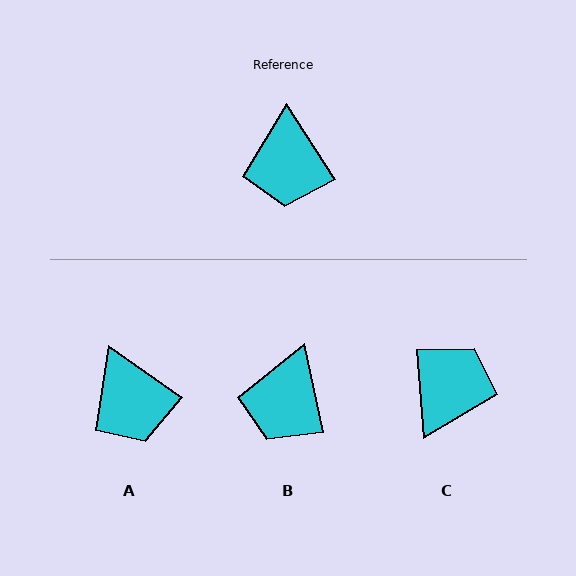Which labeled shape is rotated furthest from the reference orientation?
C, about 152 degrees away.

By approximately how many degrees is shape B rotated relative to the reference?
Approximately 20 degrees clockwise.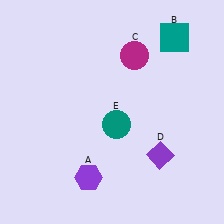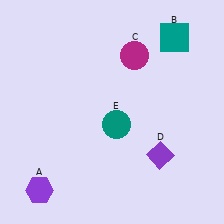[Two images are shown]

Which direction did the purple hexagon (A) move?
The purple hexagon (A) moved left.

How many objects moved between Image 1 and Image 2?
1 object moved between the two images.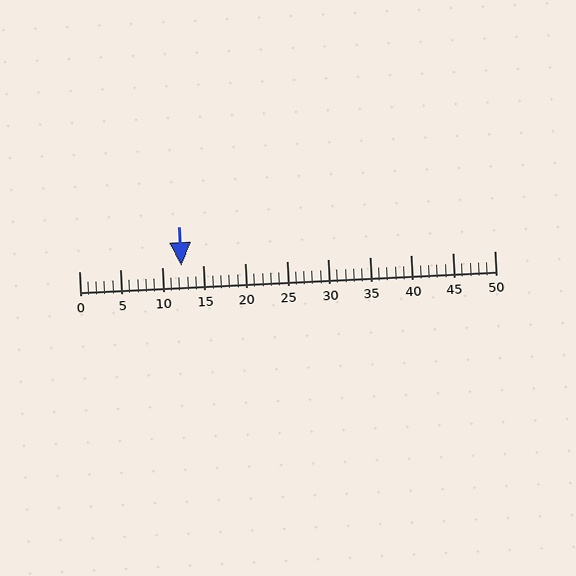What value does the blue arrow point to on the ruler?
The blue arrow points to approximately 12.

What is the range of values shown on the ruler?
The ruler shows values from 0 to 50.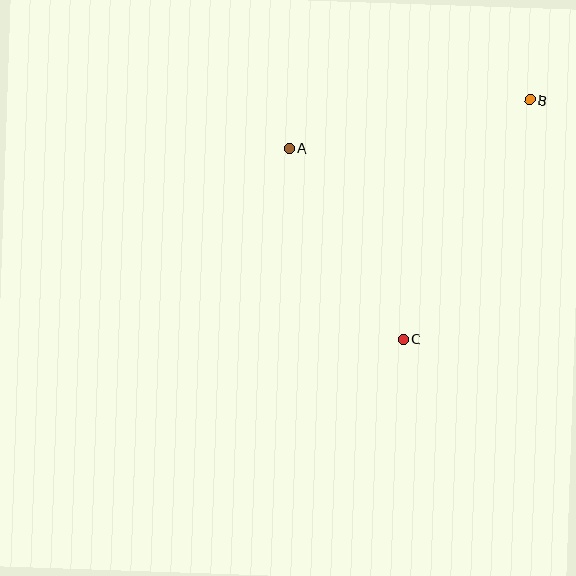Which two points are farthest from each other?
Points B and C are farthest from each other.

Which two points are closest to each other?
Points A and C are closest to each other.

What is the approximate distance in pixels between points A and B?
The distance between A and B is approximately 245 pixels.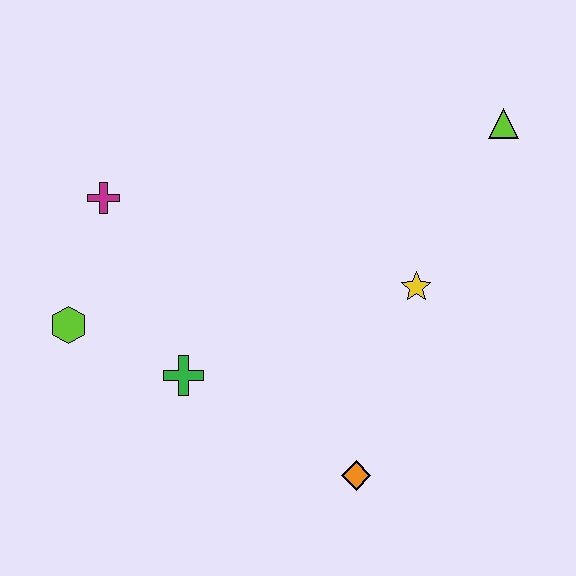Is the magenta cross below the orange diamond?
No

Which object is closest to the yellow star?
The lime triangle is closest to the yellow star.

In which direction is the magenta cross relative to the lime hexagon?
The magenta cross is above the lime hexagon.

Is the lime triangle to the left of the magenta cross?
No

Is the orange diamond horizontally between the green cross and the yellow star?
Yes